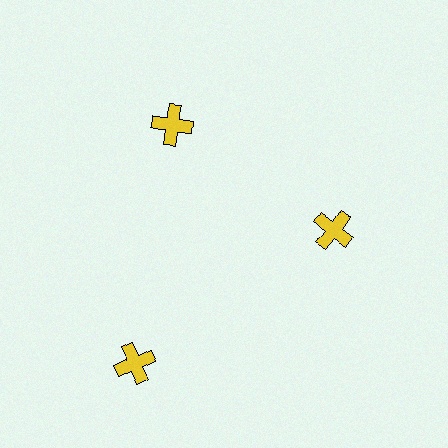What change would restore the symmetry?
The symmetry would be restored by moving it inward, back onto the ring so that all 3 crosses sit at equal angles and equal distance from the center.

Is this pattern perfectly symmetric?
No. The 3 yellow crosses are arranged in a ring, but one element near the 7 o'clock position is pushed outward from the center, breaking the 3-fold rotational symmetry.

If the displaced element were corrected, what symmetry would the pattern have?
It would have 3-fold rotational symmetry — the pattern would map onto itself every 120 degrees.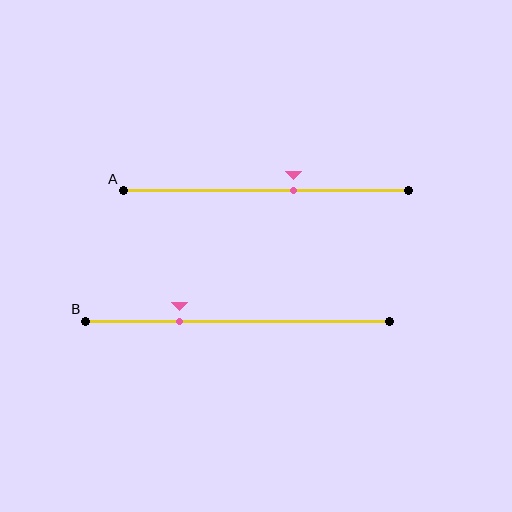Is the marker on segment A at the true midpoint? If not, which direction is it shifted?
No, the marker on segment A is shifted to the right by about 10% of the segment length.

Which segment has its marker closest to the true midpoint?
Segment A has its marker closest to the true midpoint.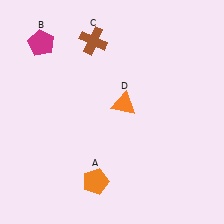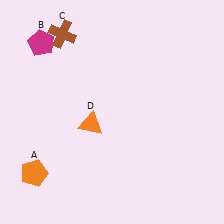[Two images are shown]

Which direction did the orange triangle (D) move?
The orange triangle (D) moved left.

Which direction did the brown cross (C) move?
The brown cross (C) moved left.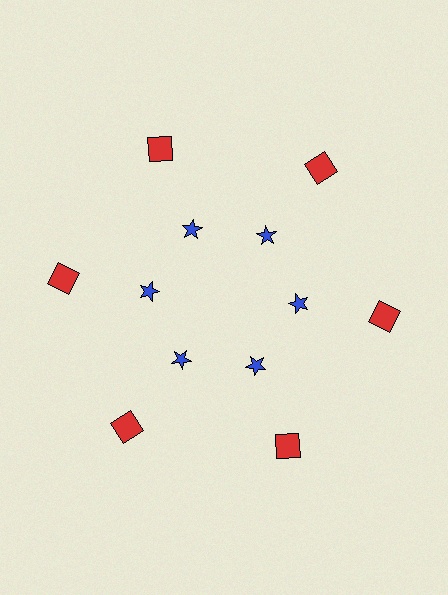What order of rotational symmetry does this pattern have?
This pattern has 6-fold rotational symmetry.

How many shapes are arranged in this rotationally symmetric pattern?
There are 12 shapes, arranged in 6 groups of 2.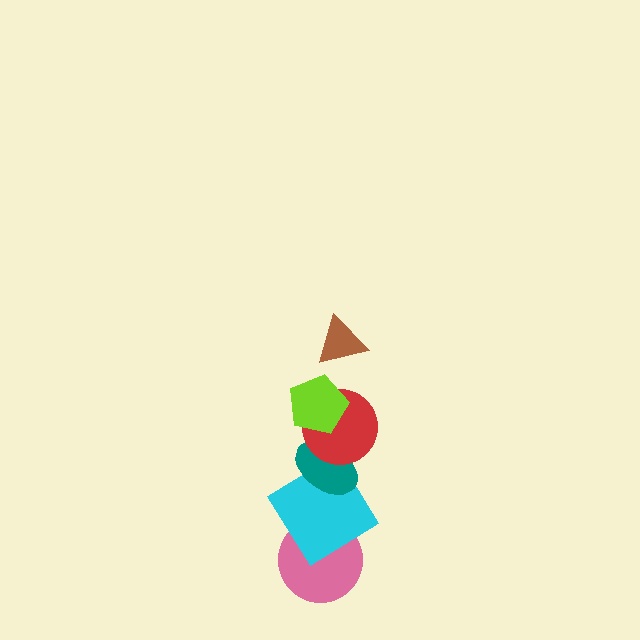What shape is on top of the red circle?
The lime pentagon is on top of the red circle.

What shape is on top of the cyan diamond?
The teal ellipse is on top of the cyan diamond.